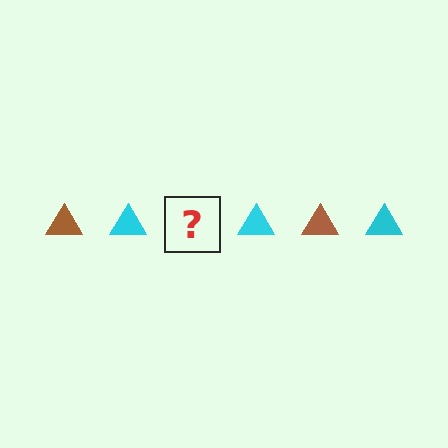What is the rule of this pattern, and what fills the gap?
The rule is that the pattern cycles through brown, cyan triangles. The gap should be filled with a brown triangle.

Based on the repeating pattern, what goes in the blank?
The blank should be a brown triangle.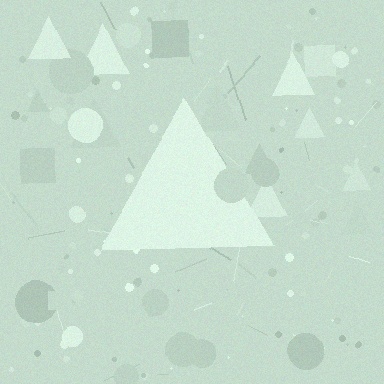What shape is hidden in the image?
A triangle is hidden in the image.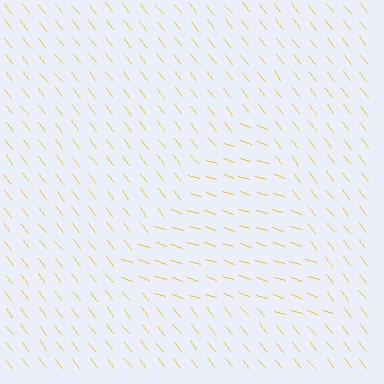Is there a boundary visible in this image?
Yes, there is a texture boundary formed by a change in line orientation.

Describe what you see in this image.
The image is filled with small yellow line segments. A triangle region in the image has lines oriented differently from the surrounding lines, creating a visible texture boundary.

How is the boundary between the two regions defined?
The boundary is defined purely by a change in line orientation (approximately 33 degrees difference). All lines are the same color and thickness.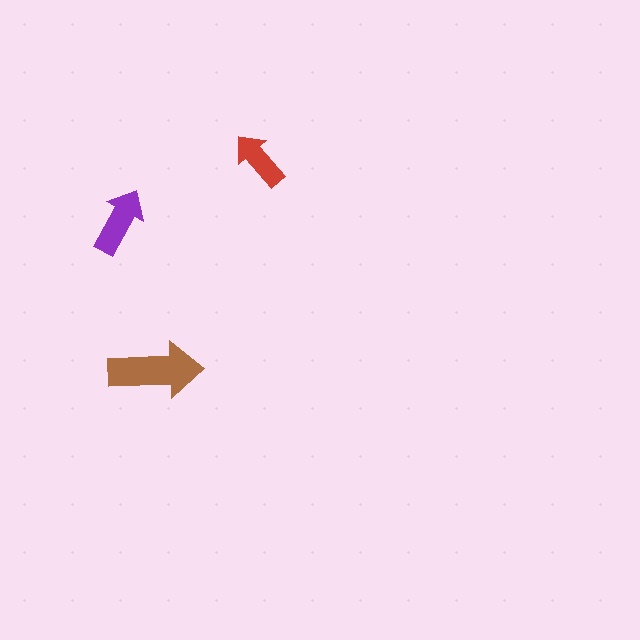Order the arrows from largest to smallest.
the brown one, the purple one, the red one.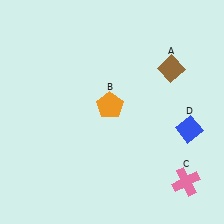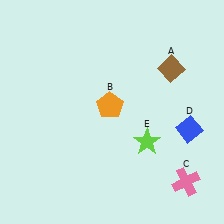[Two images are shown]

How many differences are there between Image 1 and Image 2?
There is 1 difference between the two images.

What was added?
A lime star (E) was added in Image 2.